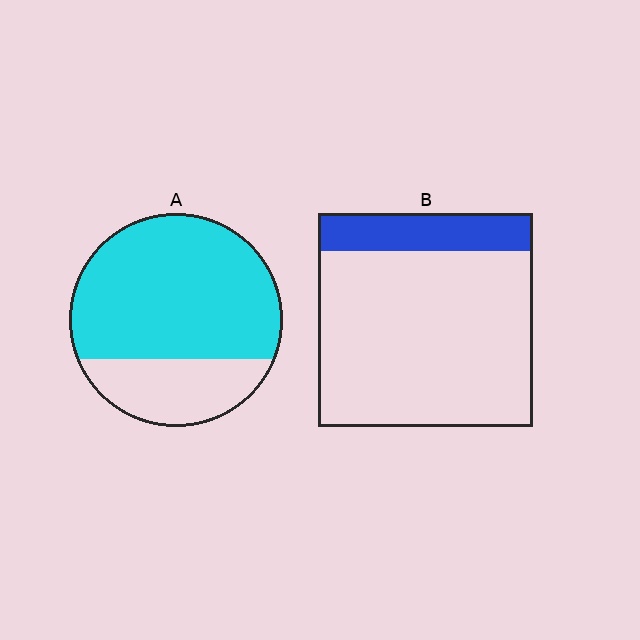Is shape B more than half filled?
No.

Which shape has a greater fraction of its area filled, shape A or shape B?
Shape A.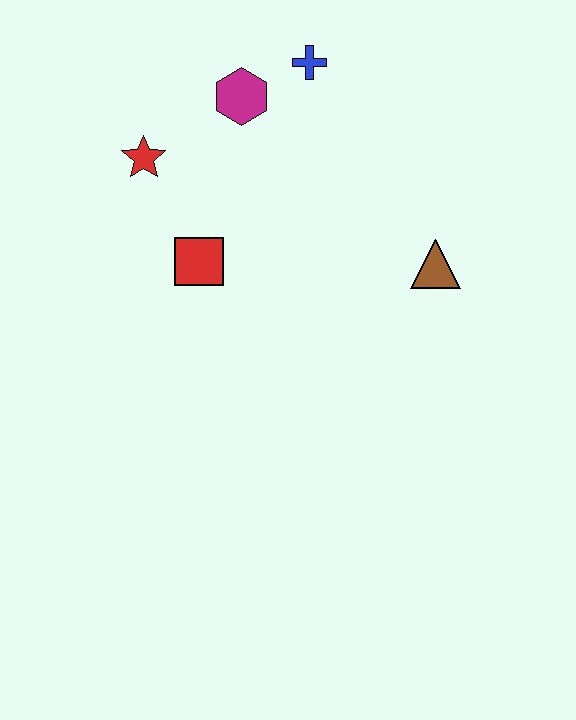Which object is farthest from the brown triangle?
The red star is farthest from the brown triangle.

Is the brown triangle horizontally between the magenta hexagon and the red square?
No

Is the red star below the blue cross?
Yes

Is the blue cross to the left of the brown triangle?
Yes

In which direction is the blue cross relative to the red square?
The blue cross is above the red square.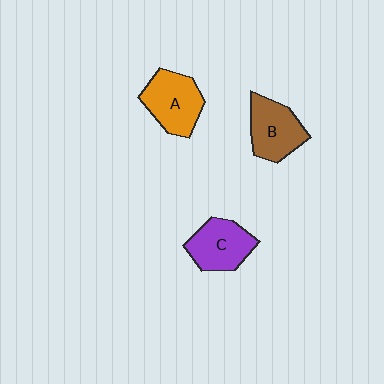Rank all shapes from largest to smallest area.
From largest to smallest: A (orange), B (brown), C (purple).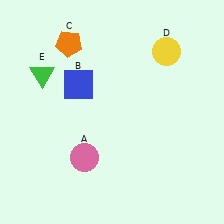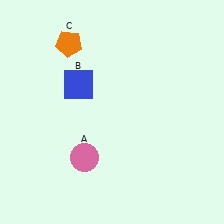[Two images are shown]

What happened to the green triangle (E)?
The green triangle (E) was removed in Image 2. It was in the top-left area of Image 1.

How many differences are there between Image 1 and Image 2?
There are 2 differences between the two images.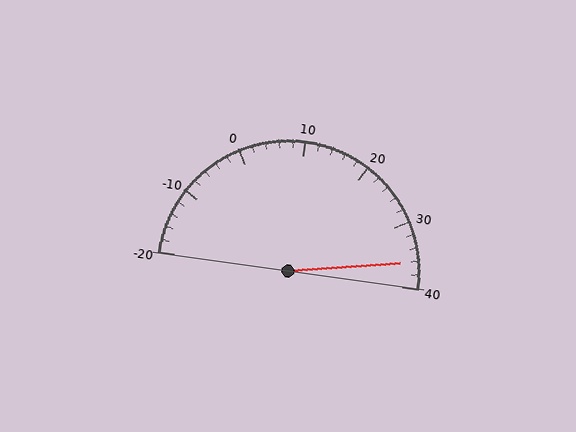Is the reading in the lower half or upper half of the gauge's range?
The reading is in the upper half of the range (-20 to 40).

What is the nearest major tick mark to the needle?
The nearest major tick mark is 40.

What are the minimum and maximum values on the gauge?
The gauge ranges from -20 to 40.